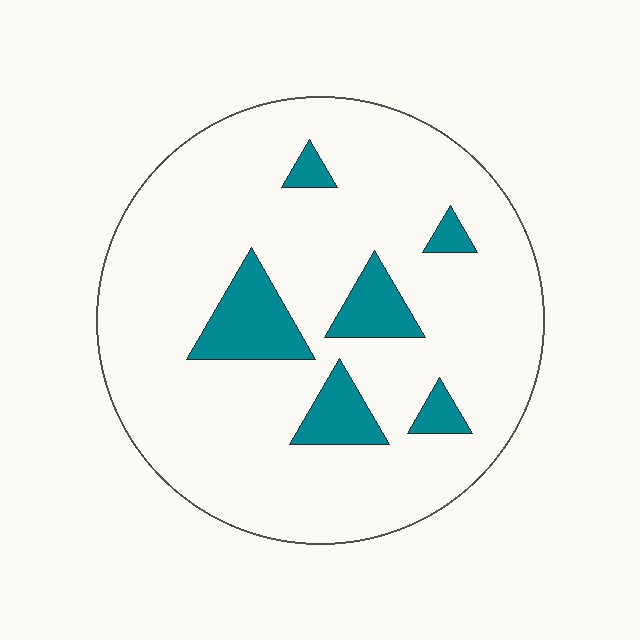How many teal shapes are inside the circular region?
6.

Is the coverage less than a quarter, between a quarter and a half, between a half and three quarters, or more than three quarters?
Less than a quarter.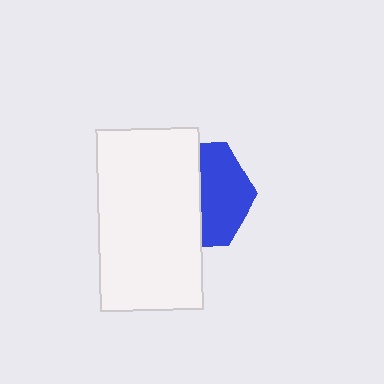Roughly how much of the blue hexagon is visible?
About half of it is visible (roughly 46%).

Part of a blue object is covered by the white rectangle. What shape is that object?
It is a hexagon.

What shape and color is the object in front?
The object in front is a white rectangle.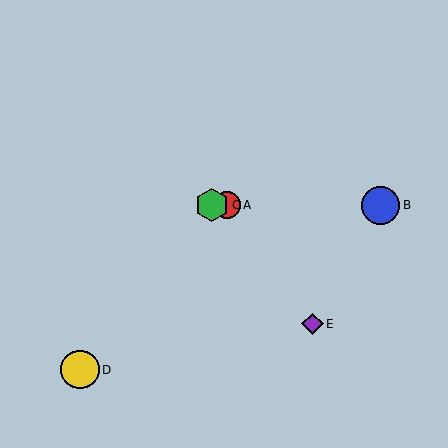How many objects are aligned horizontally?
3 objects (A, B, C) are aligned horizontally.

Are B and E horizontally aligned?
No, B is at y≈205 and E is at y≈324.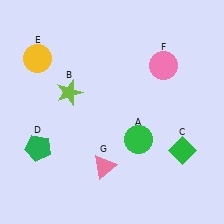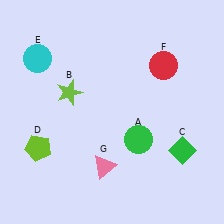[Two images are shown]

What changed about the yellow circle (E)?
In Image 1, E is yellow. In Image 2, it changed to cyan.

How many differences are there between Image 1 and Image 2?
There are 3 differences between the two images.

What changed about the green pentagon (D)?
In Image 1, D is green. In Image 2, it changed to lime.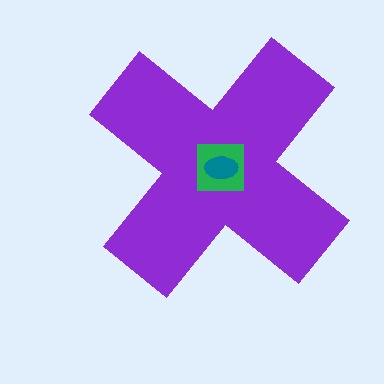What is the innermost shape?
The teal ellipse.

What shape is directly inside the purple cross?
The green square.